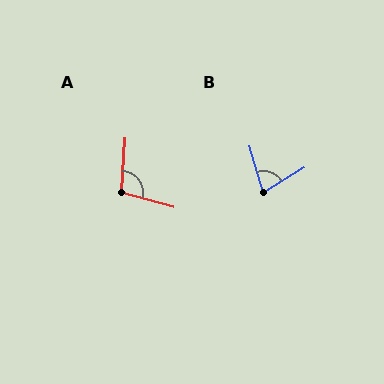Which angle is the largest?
A, at approximately 102 degrees.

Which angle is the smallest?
B, at approximately 74 degrees.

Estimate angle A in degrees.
Approximately 102 degrees.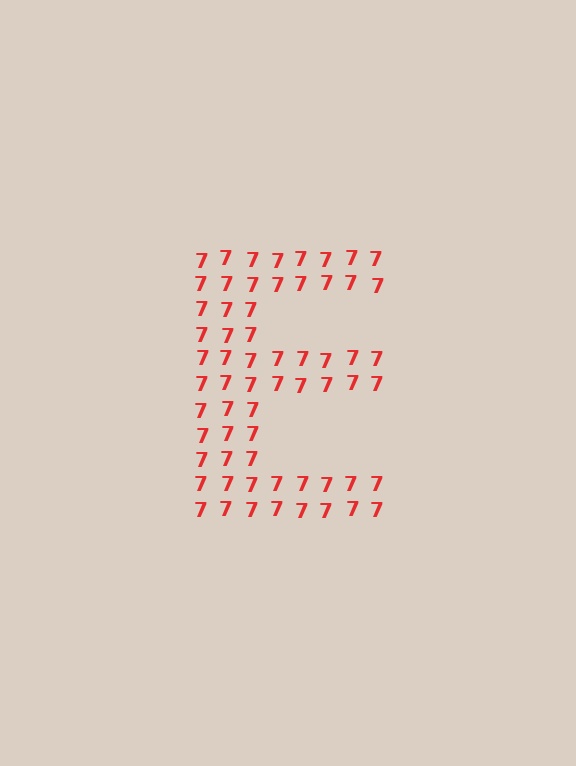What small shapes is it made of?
It is made of small digit 7's.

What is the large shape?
The large shape is the letter E.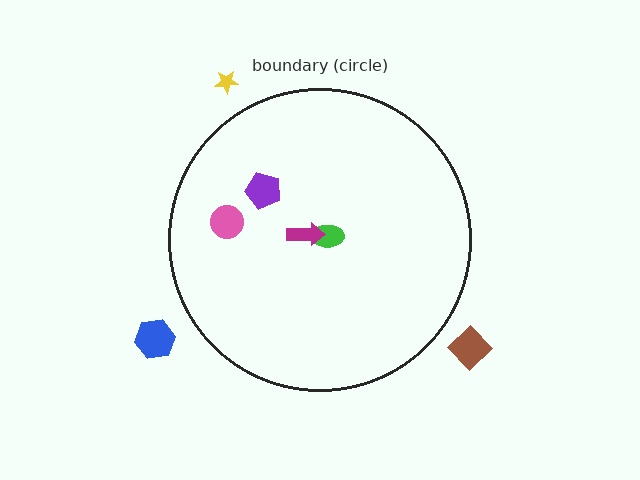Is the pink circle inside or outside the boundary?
Inside.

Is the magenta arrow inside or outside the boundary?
Inside.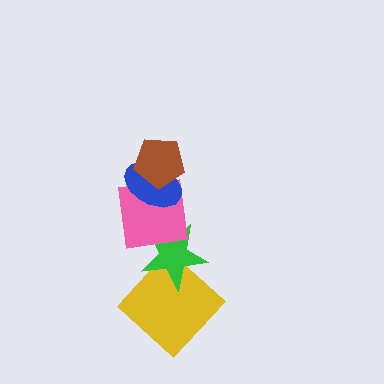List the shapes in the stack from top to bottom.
From top to bottom: the brown pentagon, the blue ellipse, the pink square, the green star, the yellow diamond.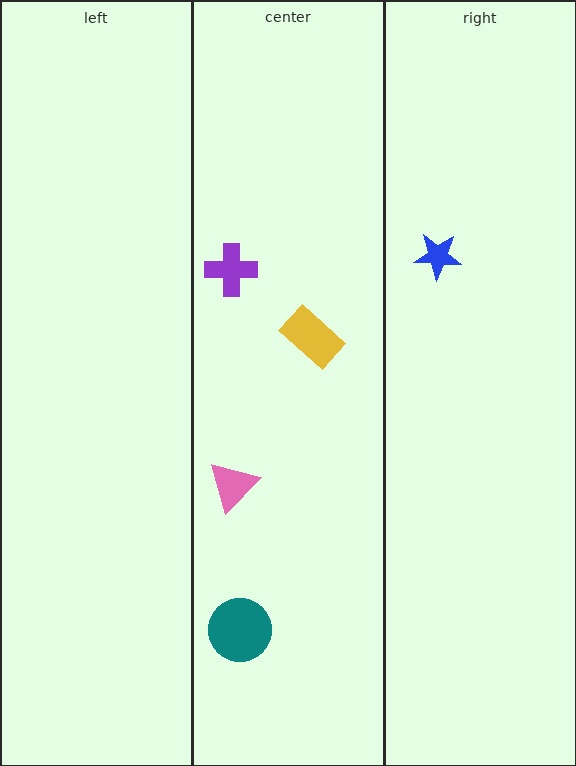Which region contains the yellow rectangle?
The center region.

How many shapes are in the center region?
4.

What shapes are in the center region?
The teal circle, the purple cross, the yellow rectangle, the pink triangle.